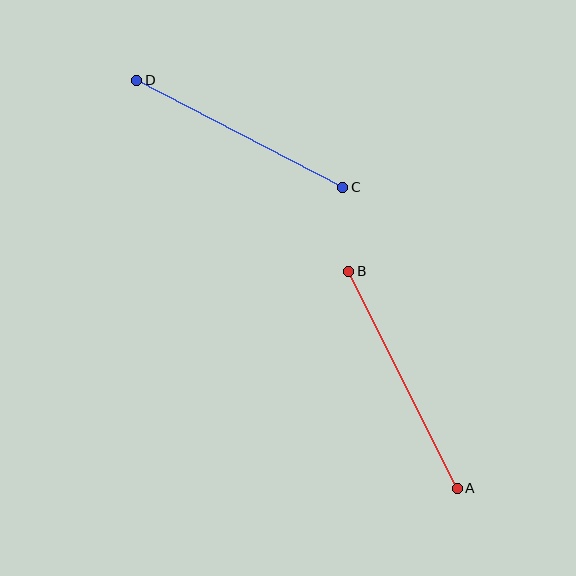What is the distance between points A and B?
The distance is approximately 242 pixels.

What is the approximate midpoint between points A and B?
The midpoint is at approximately (403, 380) pixels.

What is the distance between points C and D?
The distance is approximately 232 pixels.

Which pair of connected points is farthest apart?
Points A and B are farthest apart.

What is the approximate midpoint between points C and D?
The midpoint is at approximately (240, 134) pixels.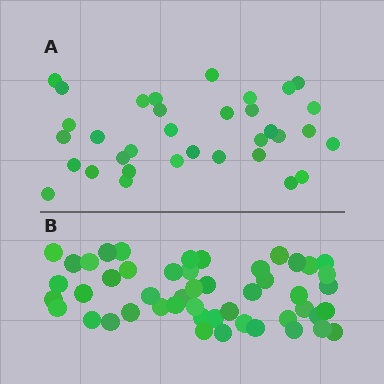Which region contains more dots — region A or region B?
Region B (the bottom region) has more dots.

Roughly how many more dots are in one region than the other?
Region B has approximately 15 more dots than region A.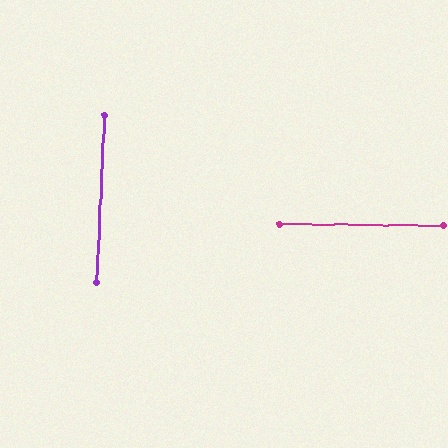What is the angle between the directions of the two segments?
Approximately 88 degrees.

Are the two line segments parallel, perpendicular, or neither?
Perpendicular — they meet at approximately 88°.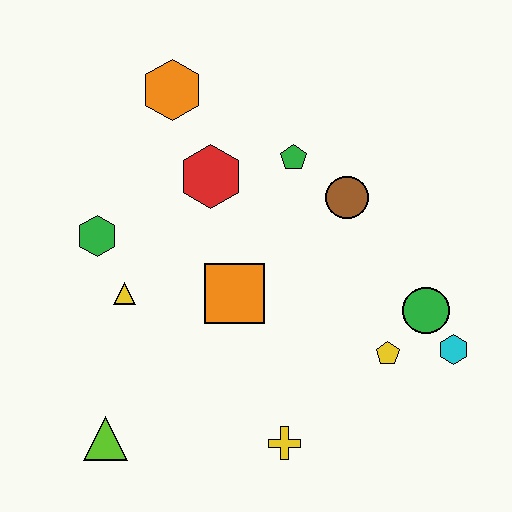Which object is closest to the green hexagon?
The yellow triangle is closest to the green hexagon.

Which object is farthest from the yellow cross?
The orange hexagon is farthest from the yellow cross.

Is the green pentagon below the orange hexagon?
Yes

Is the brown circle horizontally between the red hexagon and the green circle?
Yes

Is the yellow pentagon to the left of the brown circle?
No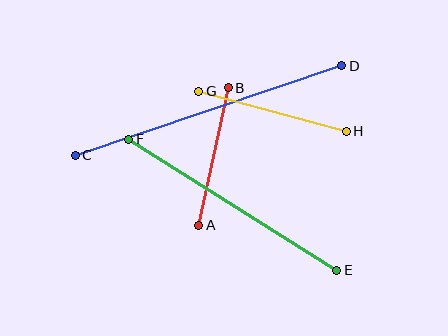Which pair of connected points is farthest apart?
Points C and D are farthest apart.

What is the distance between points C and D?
The distance is approximately 281 pixels.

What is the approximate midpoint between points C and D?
The midpoint is at approximately (208, 111) pixels.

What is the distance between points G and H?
The distance is approximately 152 pixels.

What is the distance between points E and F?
The distance is approximately 246 pixels.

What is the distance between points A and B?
The distance is approximately 141 pixels.